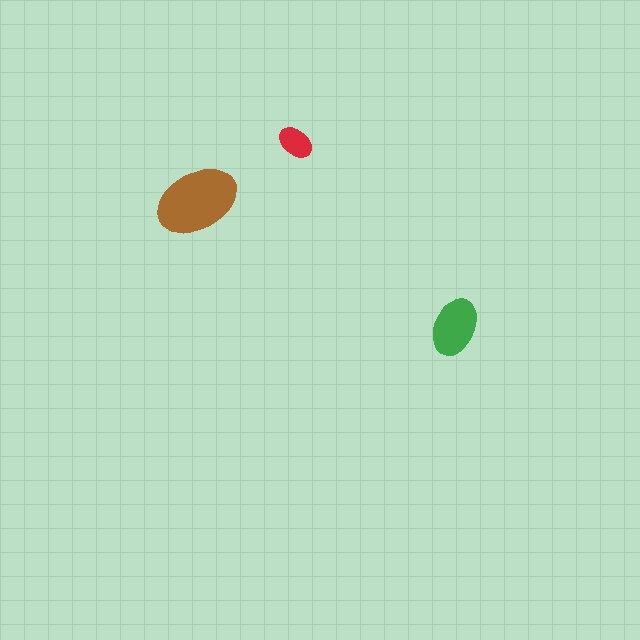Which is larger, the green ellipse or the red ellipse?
The green one.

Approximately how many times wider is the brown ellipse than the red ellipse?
About 2.5 times wider.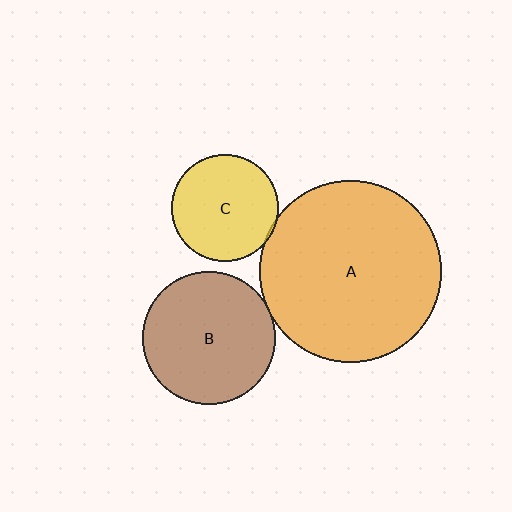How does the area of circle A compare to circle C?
Approximately 2.9 times.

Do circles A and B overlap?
Yes.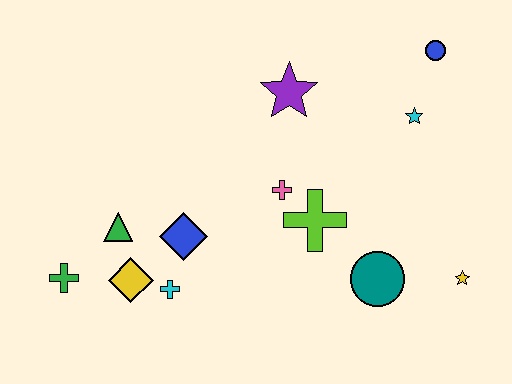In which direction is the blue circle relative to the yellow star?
The blue circle is above the yellow star.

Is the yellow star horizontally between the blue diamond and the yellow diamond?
No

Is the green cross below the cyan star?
Yes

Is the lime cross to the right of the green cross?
Yes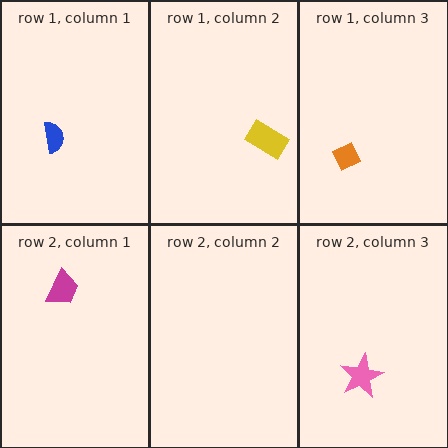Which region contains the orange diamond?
The row 1, column 3 region.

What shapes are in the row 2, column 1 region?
The magenta trapezoid.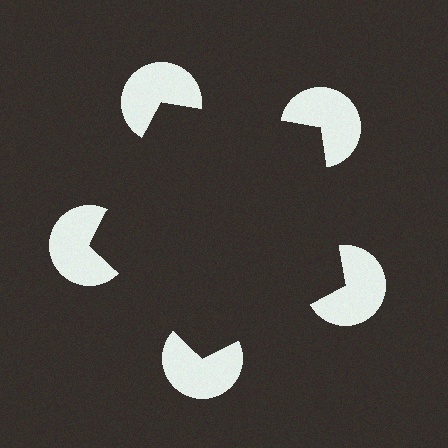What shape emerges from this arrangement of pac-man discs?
An illusory pentagon — its edges are inferred from the aligned wedge cuts in the pac-man discs, not physically drawn.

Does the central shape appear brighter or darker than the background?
It typically appears slightly darker than the background, even though no actual brightness change is drawn.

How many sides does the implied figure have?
5 sides.